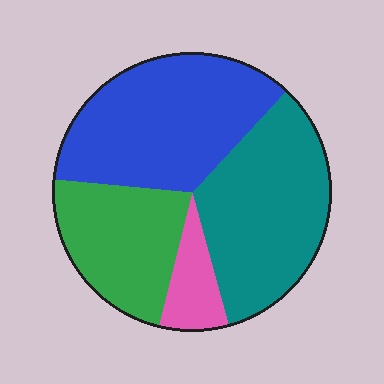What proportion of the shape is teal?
Teal takes up about one third (1/3) of the shape.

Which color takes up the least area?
Pink, at roughly 10%.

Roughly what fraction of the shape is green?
Green takes up about one quarter (1/4) of the shape.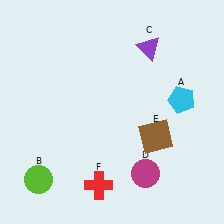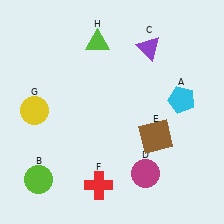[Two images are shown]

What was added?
A yellow circle (G), a lime triangle (H) were added in Image 2.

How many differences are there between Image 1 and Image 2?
There are 2 differences between the two images.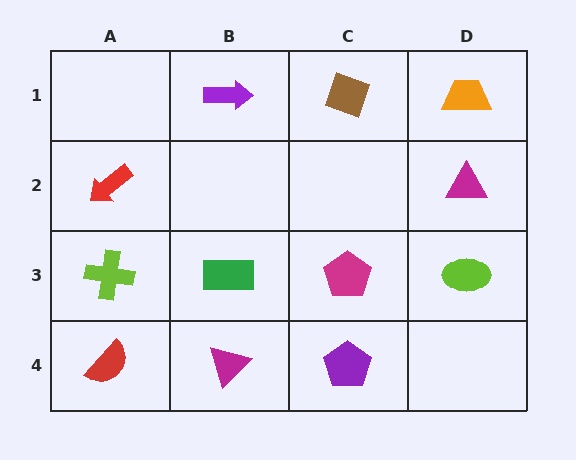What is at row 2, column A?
A red arrow.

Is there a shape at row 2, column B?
No, that cell is empty.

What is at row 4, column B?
A magenta triangle.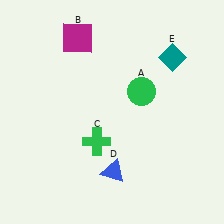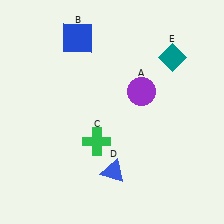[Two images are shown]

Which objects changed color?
A changed from green to purple. B changed from magenta to blue.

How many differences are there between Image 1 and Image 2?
There are 2 differences between the two images.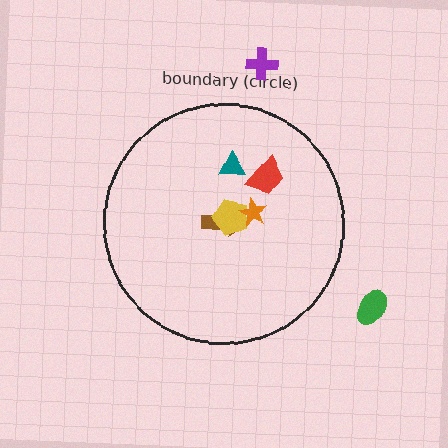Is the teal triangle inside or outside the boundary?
Inside.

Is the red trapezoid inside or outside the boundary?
Inside.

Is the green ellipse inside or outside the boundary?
Outside.